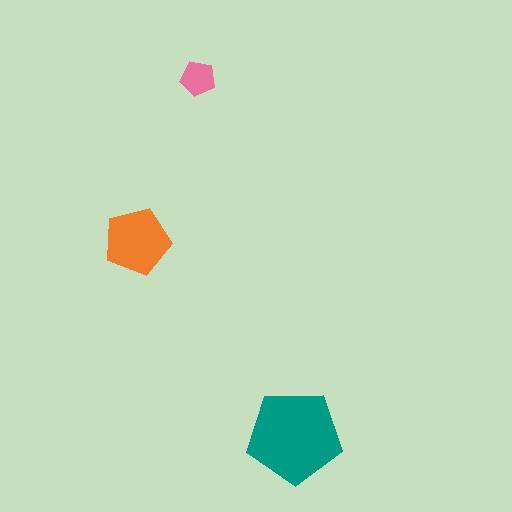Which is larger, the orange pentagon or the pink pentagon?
The orange one.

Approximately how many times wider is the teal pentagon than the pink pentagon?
About 2.5 times wider.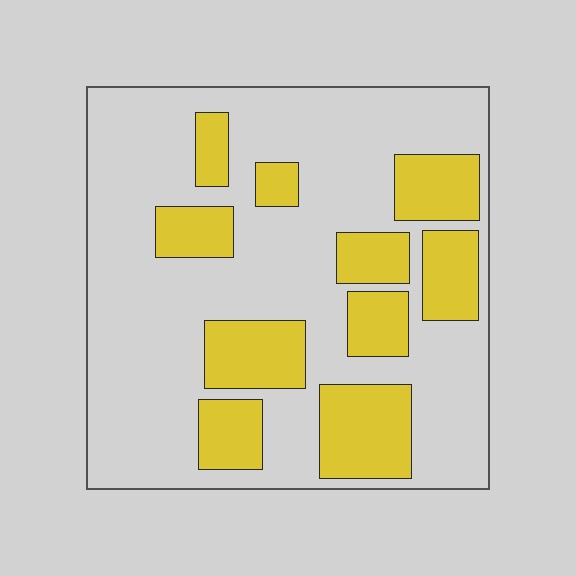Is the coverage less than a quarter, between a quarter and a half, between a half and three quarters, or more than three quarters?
Between a quarter and a half.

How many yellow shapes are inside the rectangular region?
10.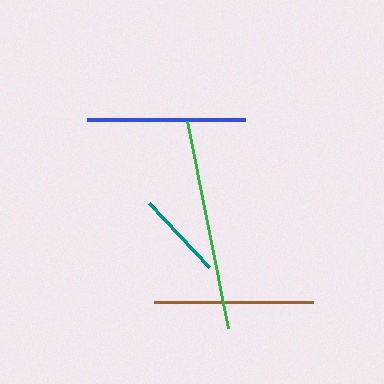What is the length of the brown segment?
The brown segment is approximately 159 pixels long.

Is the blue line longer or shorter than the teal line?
The blue line is longer than the teal line.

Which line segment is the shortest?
The teal line is the shortest at approximately 88 pixels.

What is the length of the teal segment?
The teal segment is approximately 88 pixels long.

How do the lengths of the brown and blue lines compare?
The brown and blue lines are approximately the same length.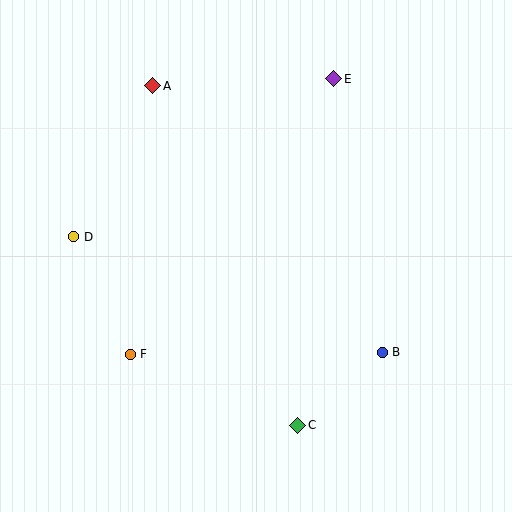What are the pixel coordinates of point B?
Point B is at (382, 352).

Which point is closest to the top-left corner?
Point A is closest to the top-left corner.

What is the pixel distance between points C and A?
The distance between C and A is 369 pixels.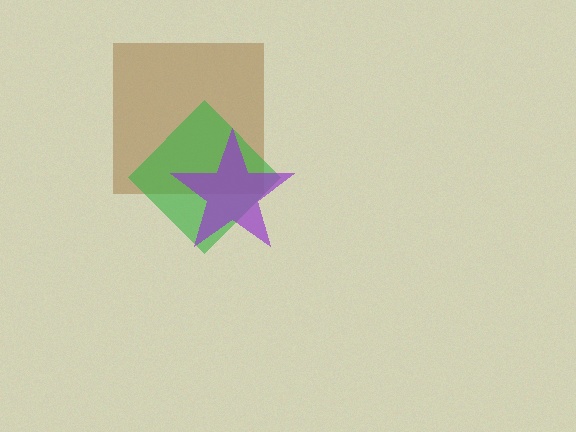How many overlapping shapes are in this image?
There are 3 overlapping shapes in the image.